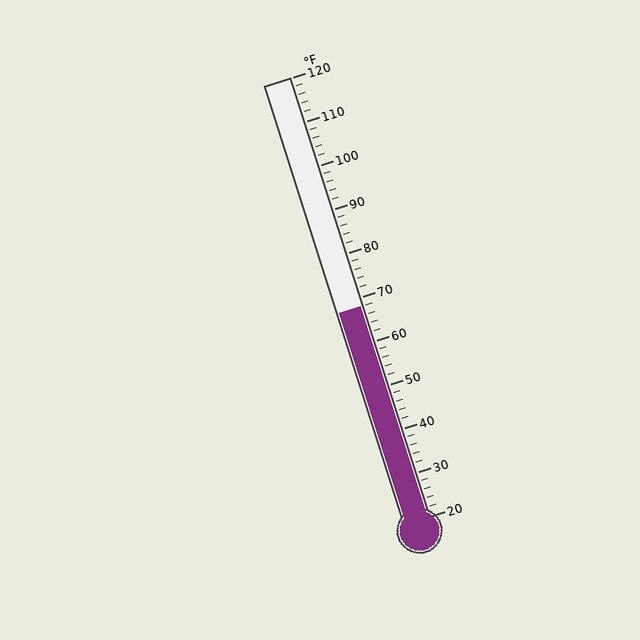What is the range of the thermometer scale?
The thermometer scale ranges from 20°F to 120°F.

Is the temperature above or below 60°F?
The temperature is above 60°F.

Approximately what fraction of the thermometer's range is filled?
The thermometer is filled to approximately 50% of its range.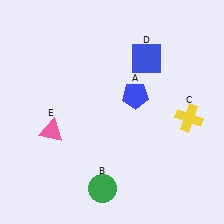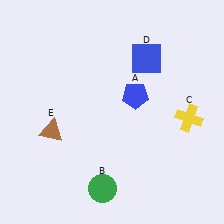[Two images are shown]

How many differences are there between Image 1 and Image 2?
There is 1 difference between the two images.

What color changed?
The triangle (E) changed from pink in Image 1 to brown in Image 2.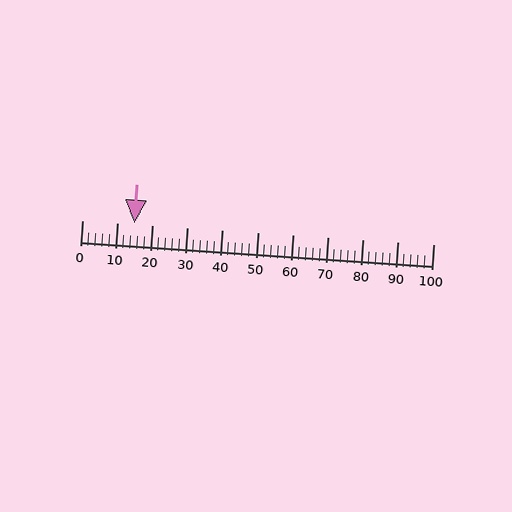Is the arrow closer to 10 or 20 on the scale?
The arrow is closer to 20.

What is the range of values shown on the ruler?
The ruler shows values from 0 to 100.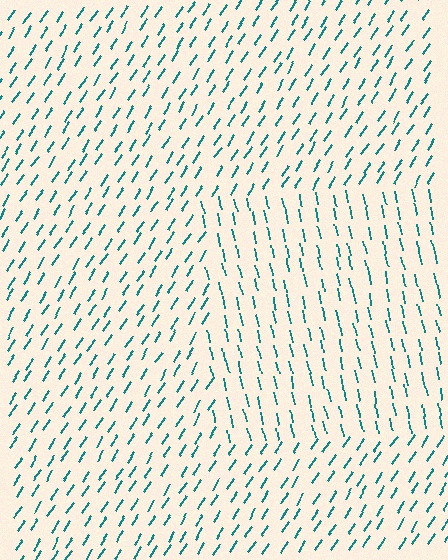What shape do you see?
I see a rectangle.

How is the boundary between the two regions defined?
The boundary is defined purely by a change in line orientation (approximately 45 degrees difference). All lines are the same color and thickness.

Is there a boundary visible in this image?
Yes, there is a texture boundary formed by a change in line orientation.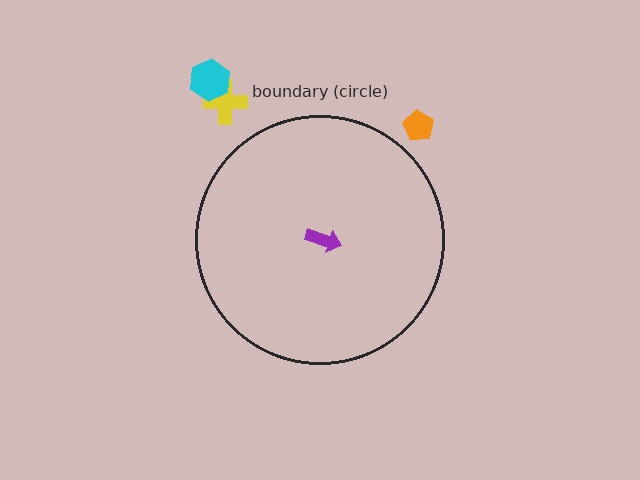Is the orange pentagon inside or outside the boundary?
Outside.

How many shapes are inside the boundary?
1 inside, 3 outside.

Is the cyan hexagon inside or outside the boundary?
Outside.